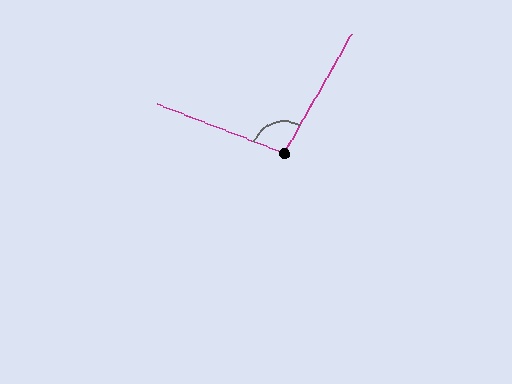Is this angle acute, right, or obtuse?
It is obtuse.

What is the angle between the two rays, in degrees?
Approximately 99 degrees.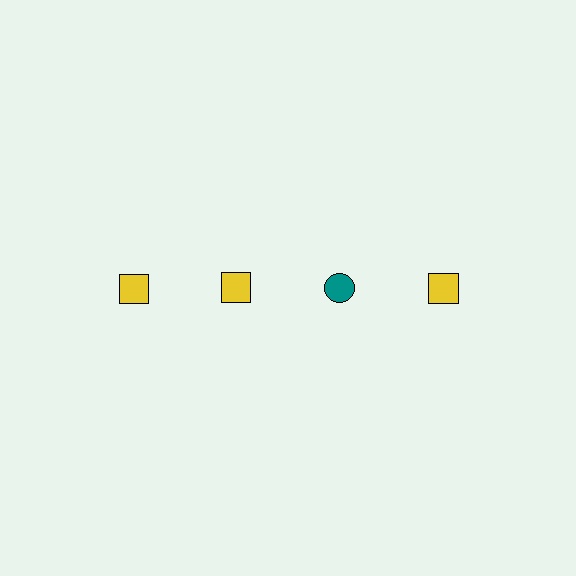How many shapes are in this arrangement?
There are 4 shapes arranged in a grid pattern.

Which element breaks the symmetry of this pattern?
The teal circle in the top row, center column breaks the symmetry. All other shapes are yellow squares.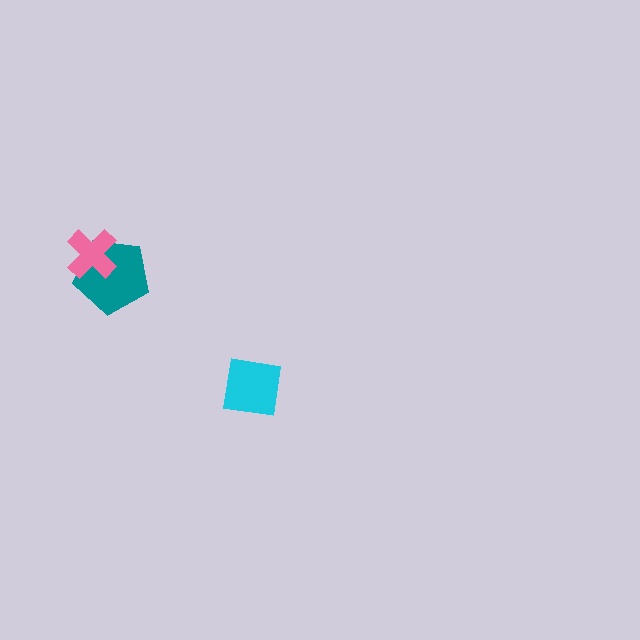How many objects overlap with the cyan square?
0 objects overlap with the cyan square.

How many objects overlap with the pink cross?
1 object overlaps with the pink cross.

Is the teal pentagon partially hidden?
Yes, it is partially covered by another shape.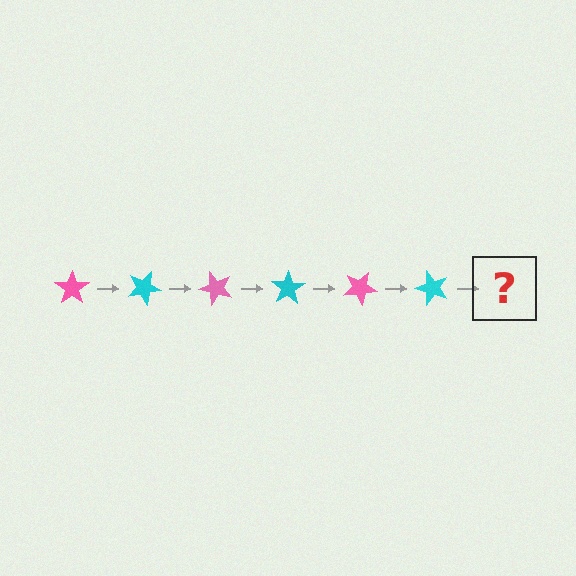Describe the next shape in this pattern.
It should be a pink star, rotated 150 degrees from the start.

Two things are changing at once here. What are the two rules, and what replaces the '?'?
The two rules are that it rotates 25 degrees each step and the color cycles through pink and cyan. The '?' should be a pink star, rotated 150 degrees from the start.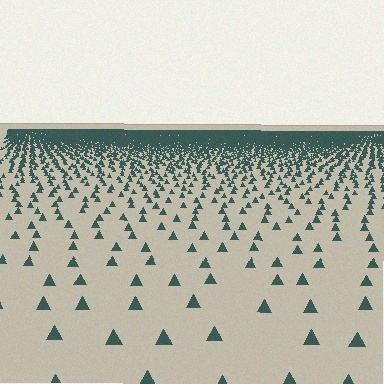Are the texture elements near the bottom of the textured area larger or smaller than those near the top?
Larger. Near the bottom, elements are closer to the viewer and appear at a bigger on-screen size.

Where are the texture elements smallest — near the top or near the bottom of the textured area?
Near the top.